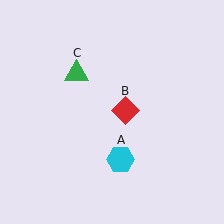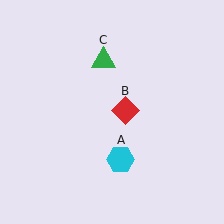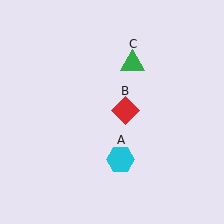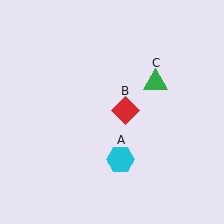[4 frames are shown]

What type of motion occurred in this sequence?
The green triangle (object C) rotated clockwise around the center of the scene.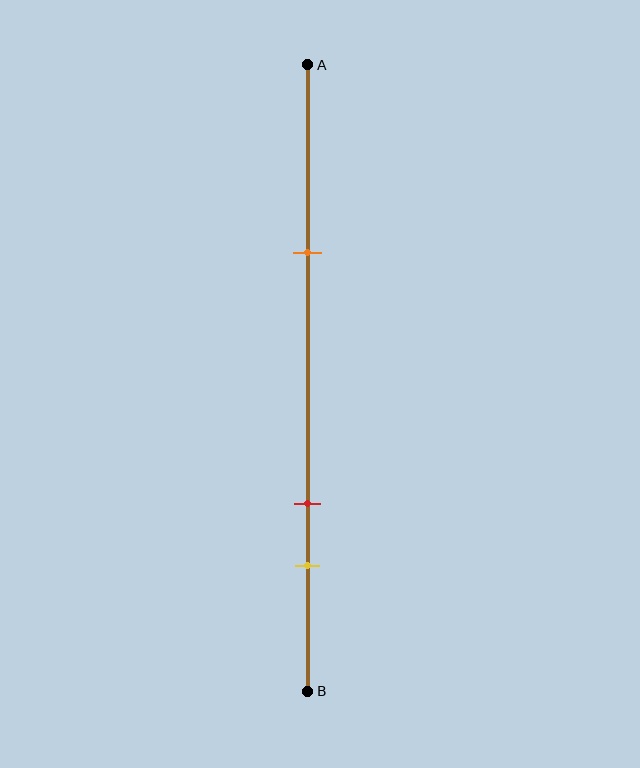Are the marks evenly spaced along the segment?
No, the marks are not evenly spaced.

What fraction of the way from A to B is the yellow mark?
The yellow mark is approximately 80% (0.8) of the way from A to B.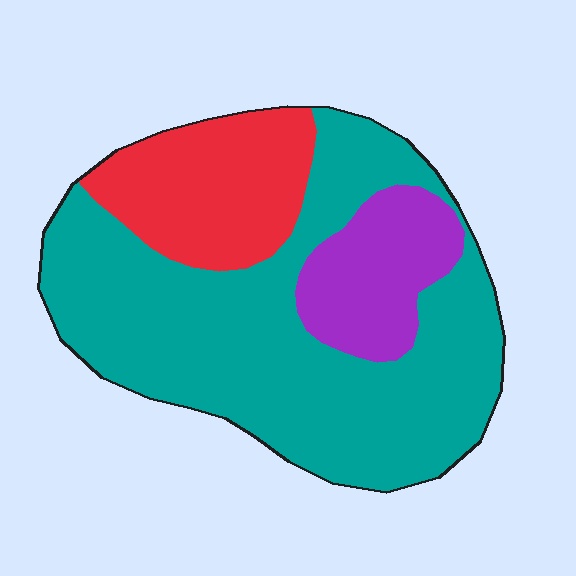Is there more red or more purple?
Red.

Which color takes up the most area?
Teal, at roughly 65%.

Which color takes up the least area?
Purple, at roughly 15%.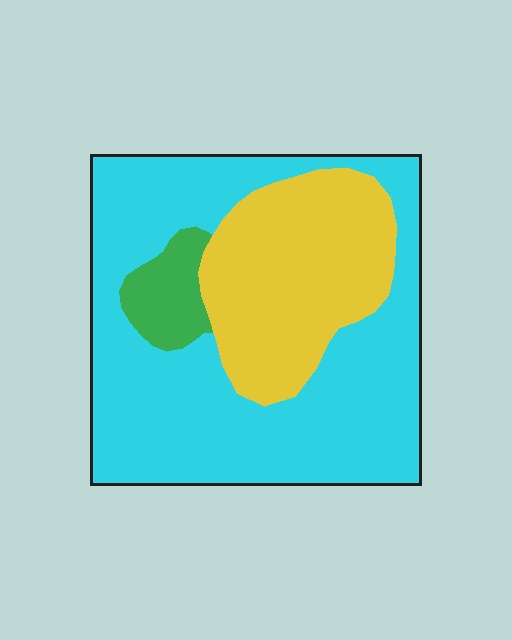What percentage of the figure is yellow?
Yellow covers 30% of the figure.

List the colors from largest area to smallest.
From largest to smallest: cyan, yellow, green.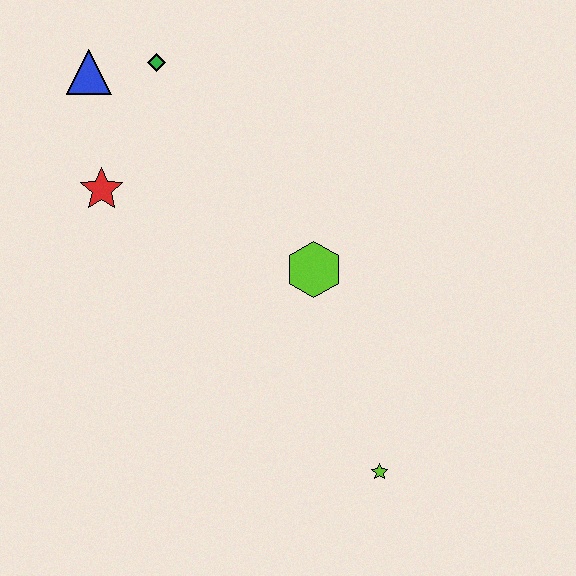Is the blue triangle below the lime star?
No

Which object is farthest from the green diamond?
The lime star is farthest from the green diamond.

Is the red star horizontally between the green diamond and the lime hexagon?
No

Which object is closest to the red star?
The blue triangle is closest to the red star.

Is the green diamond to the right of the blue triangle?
Yes